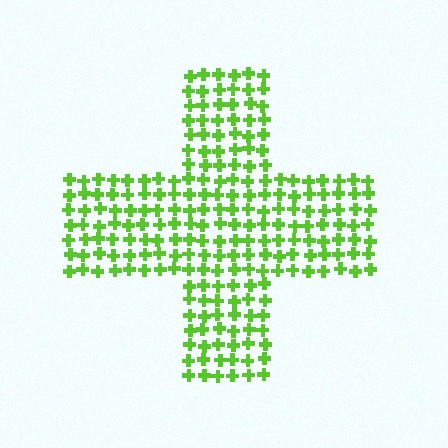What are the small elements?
The small elements are crosses.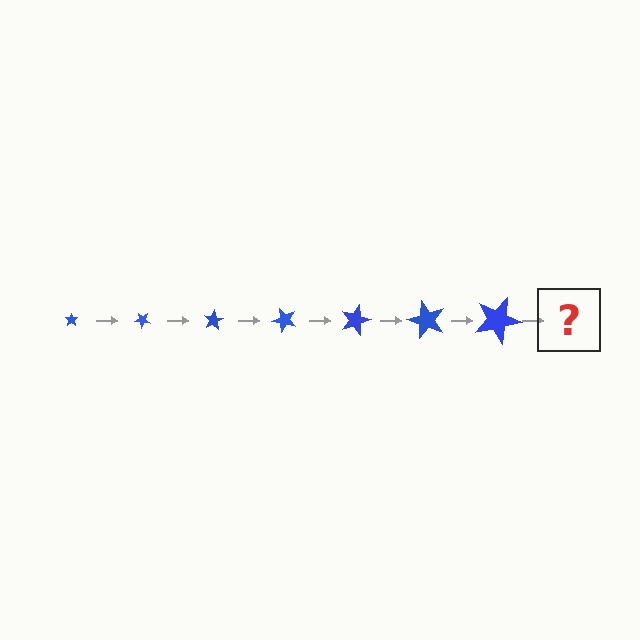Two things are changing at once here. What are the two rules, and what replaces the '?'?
The two rules are that the star grows larger each step and it rotates 40 degrees each step. The '?' should be a star, larger than the previous one and rotated 280 degrees from the start.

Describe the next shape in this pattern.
It should be a star, larger than the previous one and rotated 280 degrees from the start.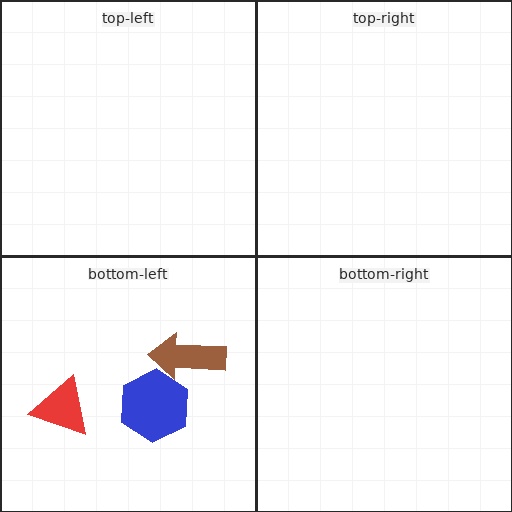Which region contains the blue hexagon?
The bottom-left region.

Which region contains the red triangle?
The bottom-left region.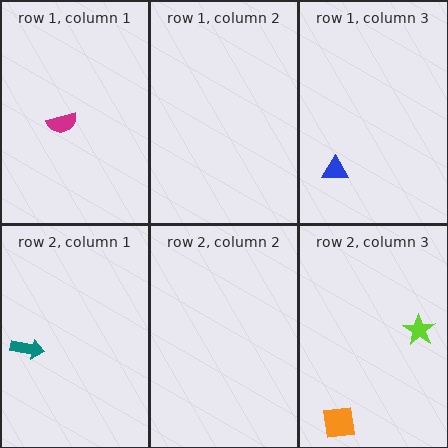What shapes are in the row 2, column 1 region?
The teal arrow.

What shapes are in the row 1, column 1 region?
The magenta semicircle.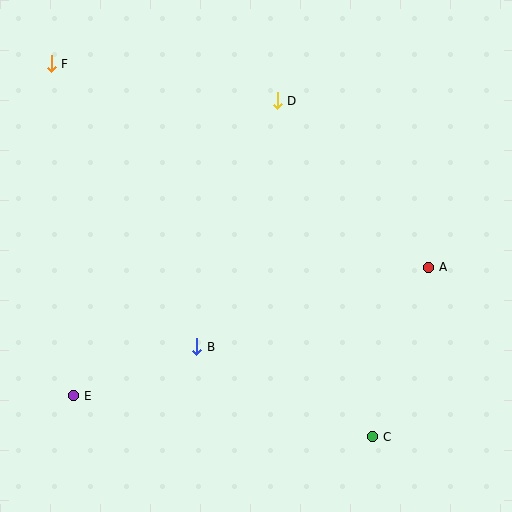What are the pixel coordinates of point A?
Point A is at (429, 267).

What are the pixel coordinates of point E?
Point E is at (74, 396).